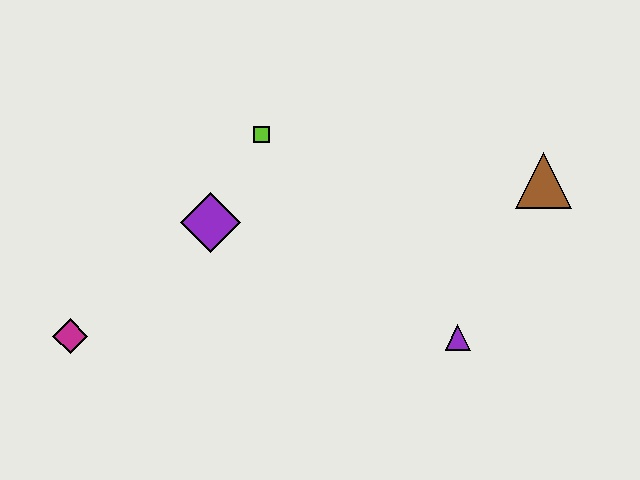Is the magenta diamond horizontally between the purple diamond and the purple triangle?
No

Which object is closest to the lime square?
The purple diamond is closest to the lime square.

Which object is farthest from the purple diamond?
The brown triangle is farthest from the purple diamond.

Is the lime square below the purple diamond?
No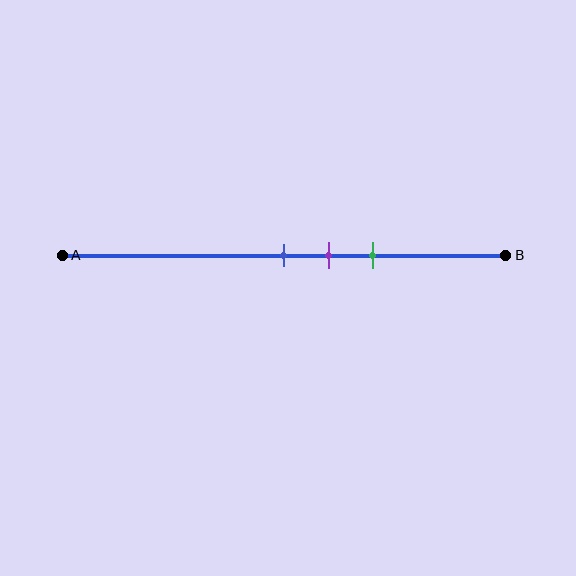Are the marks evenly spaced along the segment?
Yes, the marks are approximately evenly spaced.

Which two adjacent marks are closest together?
The blue and purple marks are the closest adjacent pair.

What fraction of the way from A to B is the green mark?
The green mark is approximately 70% (0.7) of the way from A to B.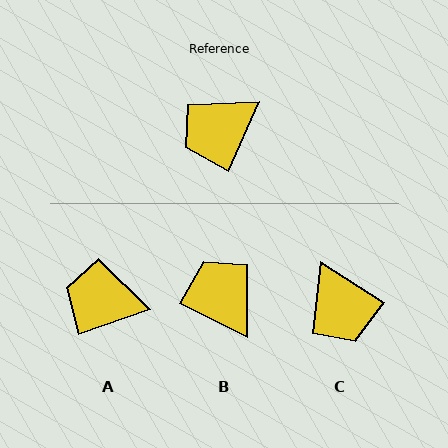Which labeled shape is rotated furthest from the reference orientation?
B, about 92 degrees away.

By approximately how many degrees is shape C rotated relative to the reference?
Approximately 81 degrees counter-clockwise.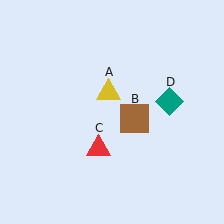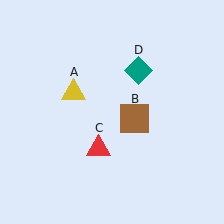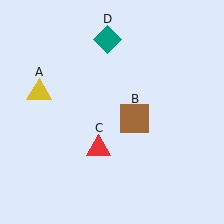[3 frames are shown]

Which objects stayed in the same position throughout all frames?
Brown square (object B) and red triangle (object C) remained stationary.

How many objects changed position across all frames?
2 objects changed position: yellow triangle (object A), teal diamond (object D).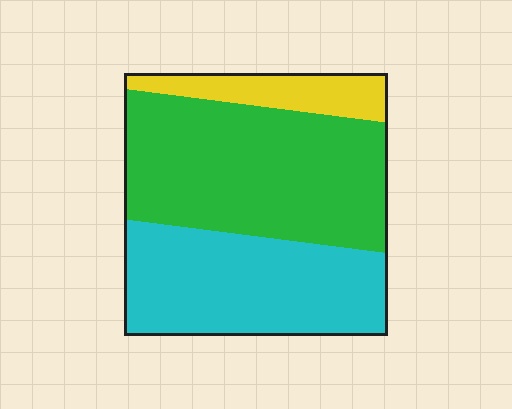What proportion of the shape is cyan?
Cyan takes up about three eighths (3/8) of the shape.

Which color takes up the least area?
Yellow, at roughly 10%.